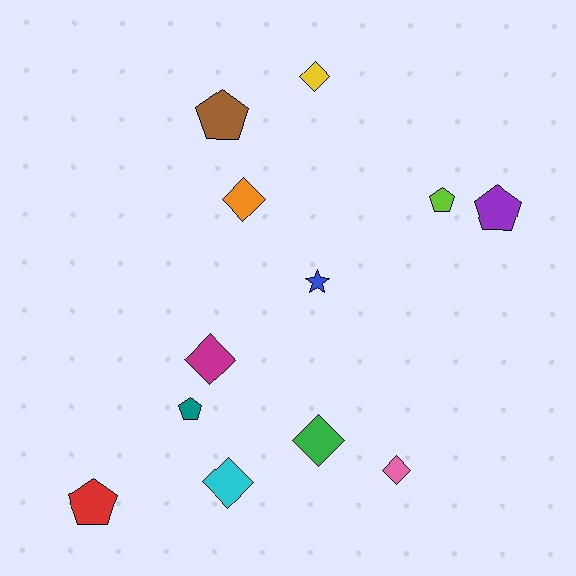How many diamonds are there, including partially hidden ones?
There are 6 diamonds.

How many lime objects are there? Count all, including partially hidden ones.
There is 1 lime object.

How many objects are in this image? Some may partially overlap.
There are 12 objects.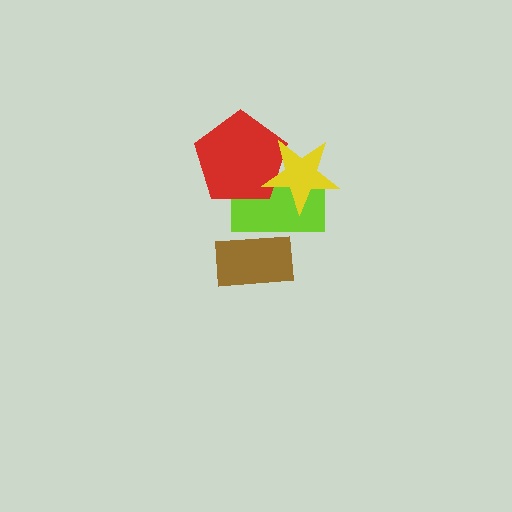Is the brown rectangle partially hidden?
Yes, it is partially covered by another shape.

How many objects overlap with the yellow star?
2 objects overlap with the yellow star.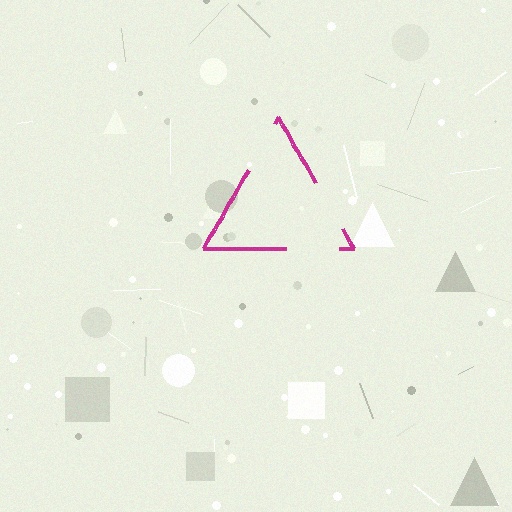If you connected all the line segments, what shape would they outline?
They would outline a triangle.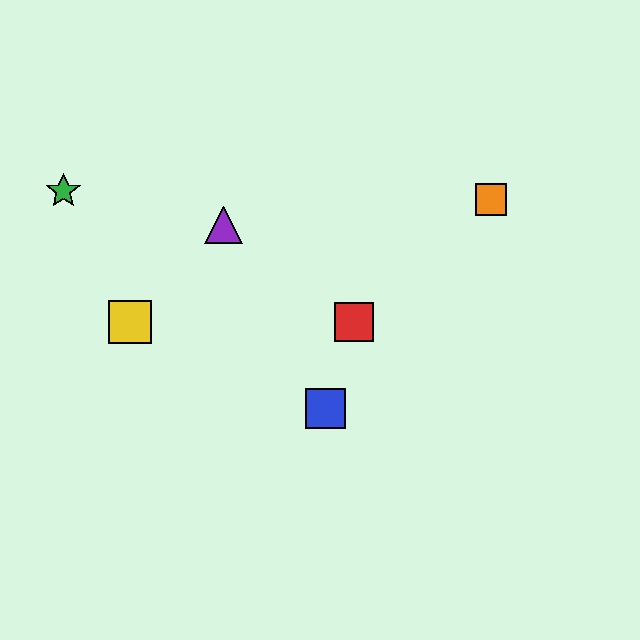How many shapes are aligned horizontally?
2 shapes (the red square, the yellow square) are aligned horizontally.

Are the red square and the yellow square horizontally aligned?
Yes, both are at y≈322.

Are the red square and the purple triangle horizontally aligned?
No, the red square is at y≈322 and the purple triangle is at y≈225.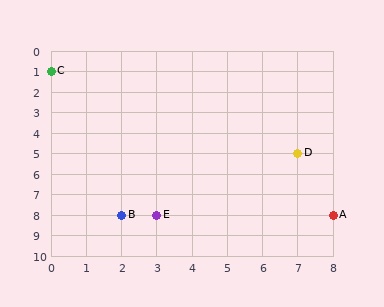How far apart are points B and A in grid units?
Points B and A are 6 columns apart.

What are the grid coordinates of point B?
Point B is at grid coordinates (2, 8).